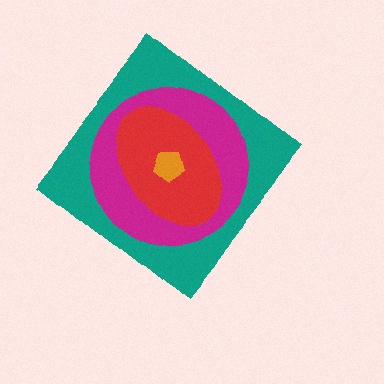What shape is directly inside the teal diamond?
The magenta circle.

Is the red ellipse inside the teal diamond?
Yes.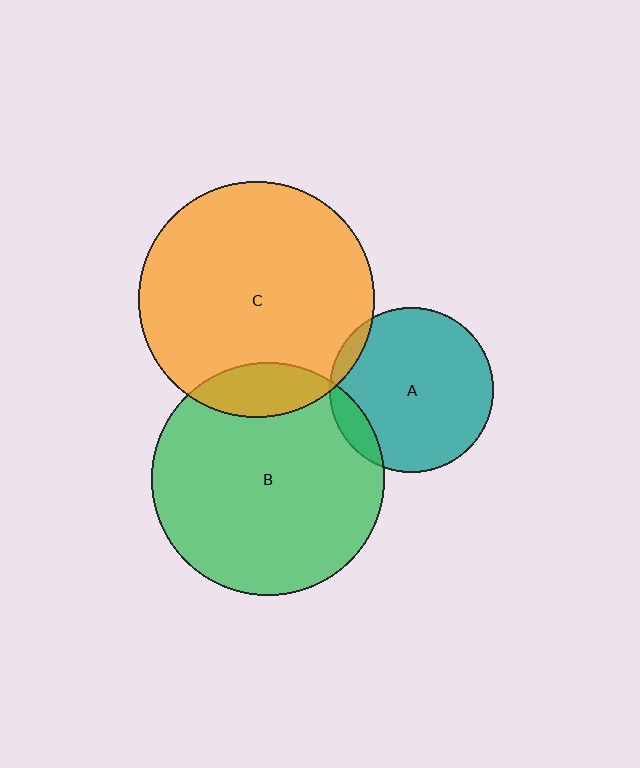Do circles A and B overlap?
Yes.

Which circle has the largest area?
Circle C (orange).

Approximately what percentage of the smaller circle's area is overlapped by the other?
Approximately 10%.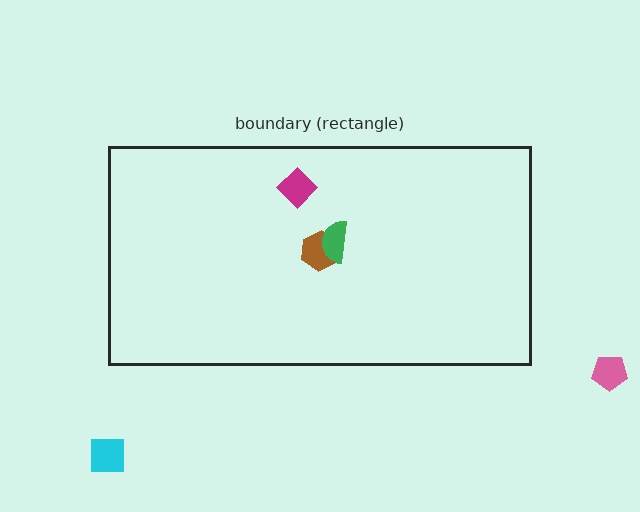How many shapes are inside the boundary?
3 inside, 2 outside.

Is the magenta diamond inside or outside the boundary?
Inside.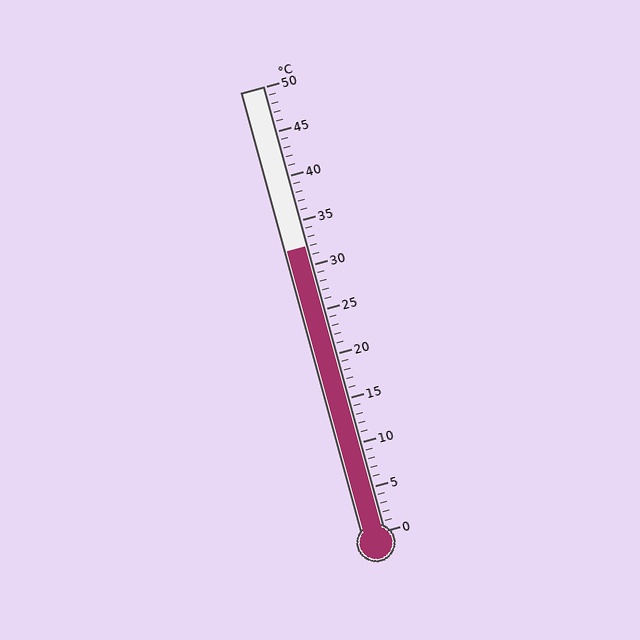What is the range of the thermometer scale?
The thermometer scale ranges from 0°C to 50°C.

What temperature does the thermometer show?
The thermometer shows approximately 32°C.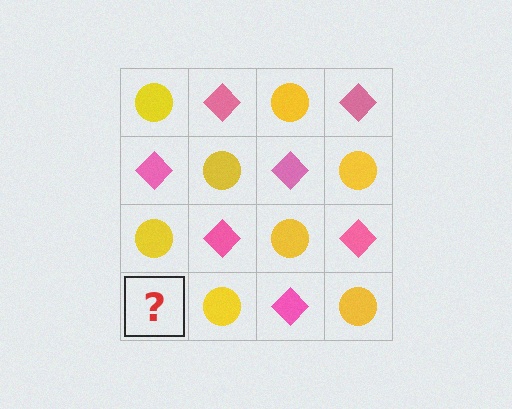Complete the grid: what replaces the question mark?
The question mark should be replaced with a pink diamond.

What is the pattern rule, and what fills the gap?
The rule is that it alternates yellow circle and pink diamond in a checkerboard pattern. The gap should be filled with a pink diamond.